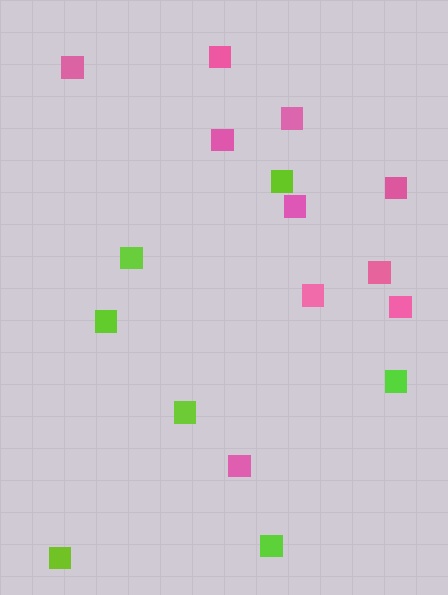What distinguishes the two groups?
There are 2 groups: one group of pink squares (10) and one group of lime squares (7).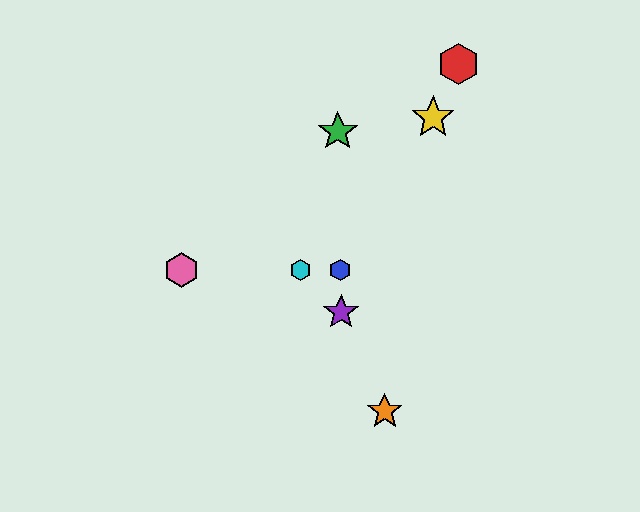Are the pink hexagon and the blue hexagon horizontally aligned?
Yes, both are at y≈270.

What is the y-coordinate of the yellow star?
The yellow star is at y≈118.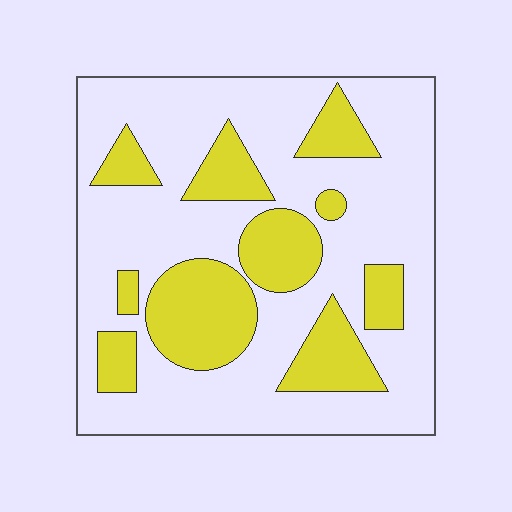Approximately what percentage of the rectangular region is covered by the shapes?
Approximately 30%.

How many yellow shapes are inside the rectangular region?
10.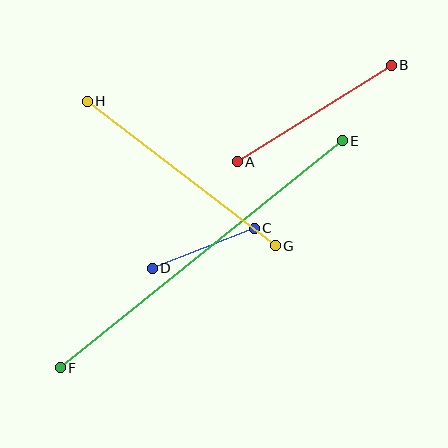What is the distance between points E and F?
The distance is approximately 362 pixels.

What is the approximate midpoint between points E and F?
The midpoint is at approximately (201, 254) pixels.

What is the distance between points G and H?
The distance is approximately 237 pixels.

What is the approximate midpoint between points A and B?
The midpoint is at approximately (314, 113) pixels.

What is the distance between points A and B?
The distance is approximately 182 pixels.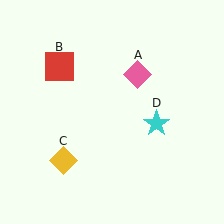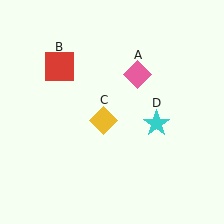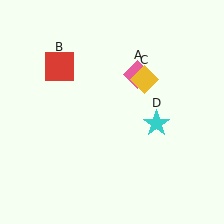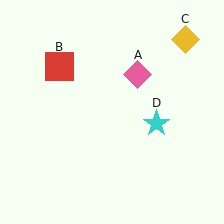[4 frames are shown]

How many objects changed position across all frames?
1 object changed position: yellow diamond (object C).